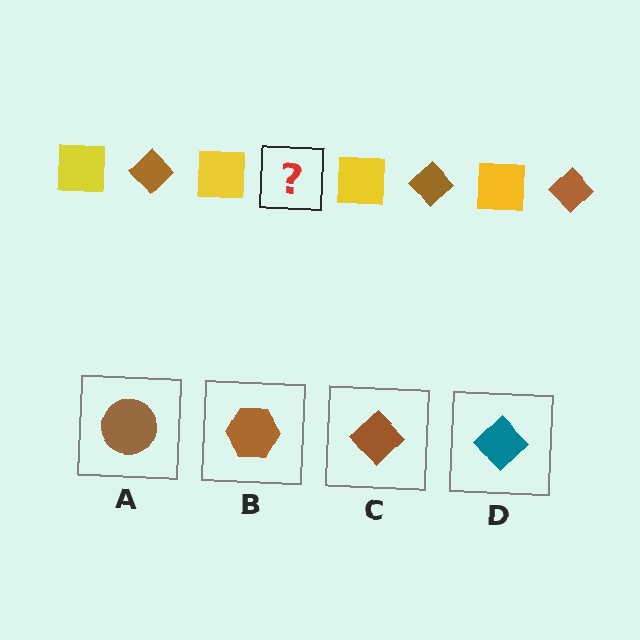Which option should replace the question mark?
Option C.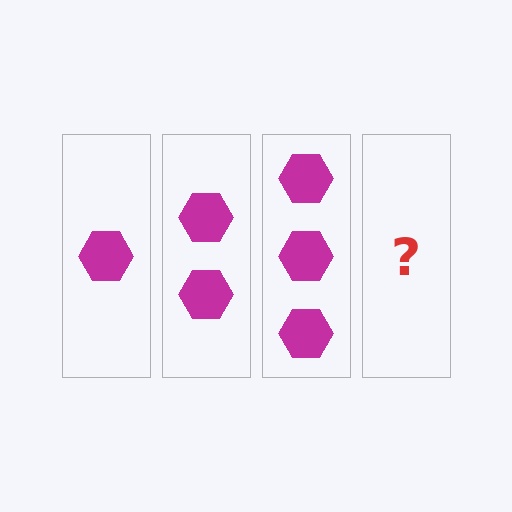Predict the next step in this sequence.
The next step is 4 hexagons.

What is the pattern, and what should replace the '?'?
The pattern is that each step adds one more hexagon. The '?' should be 4 hexagons.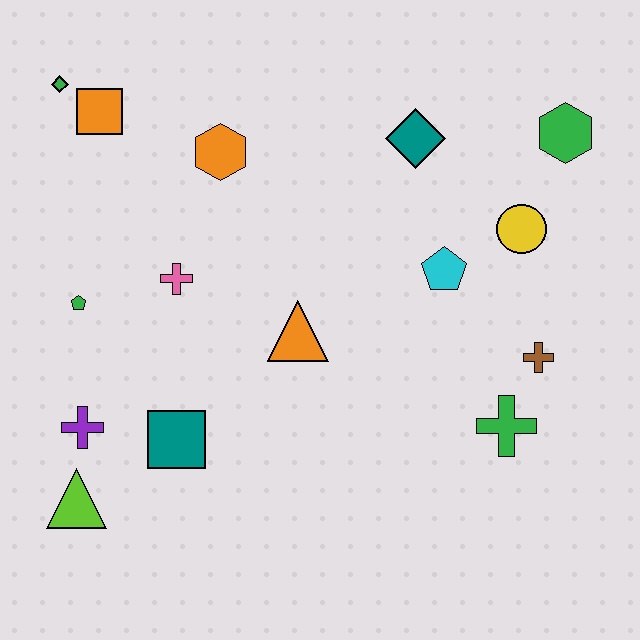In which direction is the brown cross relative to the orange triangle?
The brown cross is to the right of the orange triangle.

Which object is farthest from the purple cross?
The green hexagon is farthest from the purple cross.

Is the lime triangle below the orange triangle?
Yes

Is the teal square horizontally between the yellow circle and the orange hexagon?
No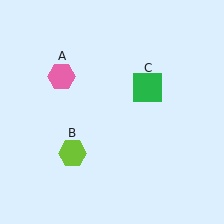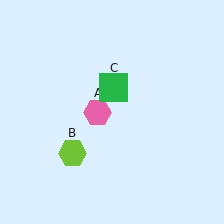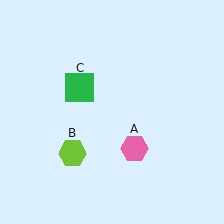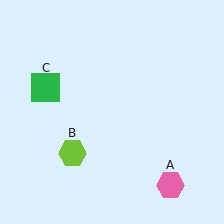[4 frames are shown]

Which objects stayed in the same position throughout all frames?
Lime hexagon (object B) remained stationary.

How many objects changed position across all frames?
2 objects changed position: pink hexagon (object A), green square (object C).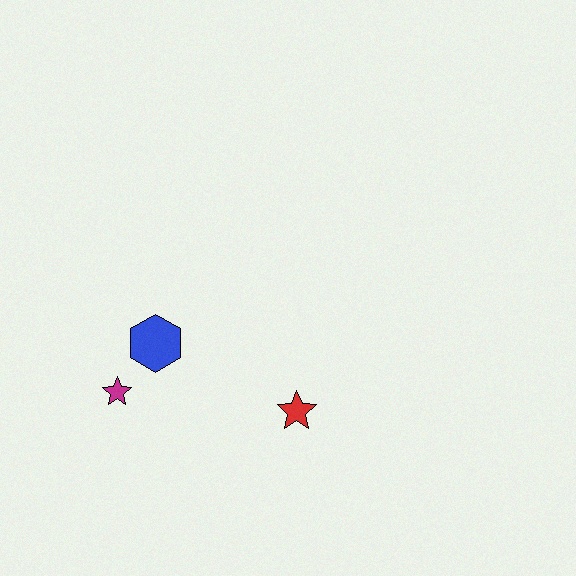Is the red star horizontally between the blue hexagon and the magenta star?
No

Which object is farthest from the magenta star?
The red star is farthest from the magenta star.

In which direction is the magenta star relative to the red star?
The magenta star is to the left of the red star.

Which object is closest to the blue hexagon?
The magenta star is closest to the blue hexagon.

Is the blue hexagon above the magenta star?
Yes